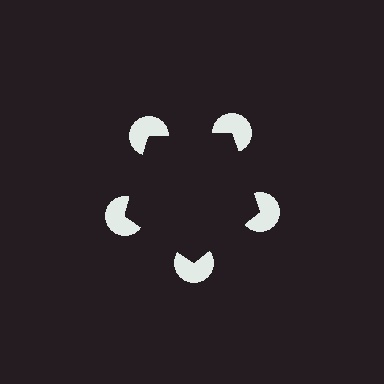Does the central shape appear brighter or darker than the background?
It typically appears slightly darker than the background, even though no actual brightness change is drawn.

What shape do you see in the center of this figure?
An illusory pentagon — its edges are inferred from the aligned wedge cuts in the pac-man discs, not physically drawn.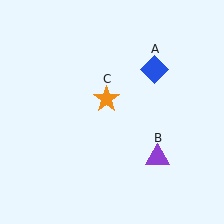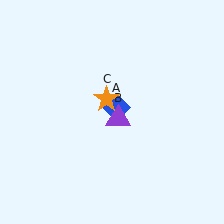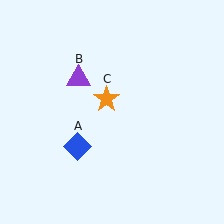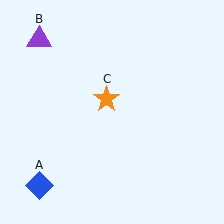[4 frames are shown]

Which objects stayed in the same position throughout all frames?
Orange star (object C) remained stationary.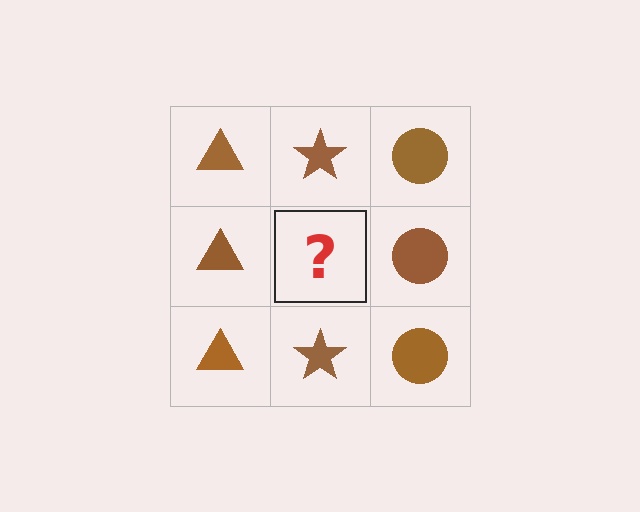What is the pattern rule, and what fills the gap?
The rule is that each column has a consistent shape. The gap should be filled with a brown star.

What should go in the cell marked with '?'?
The missing cell should contain a brown star.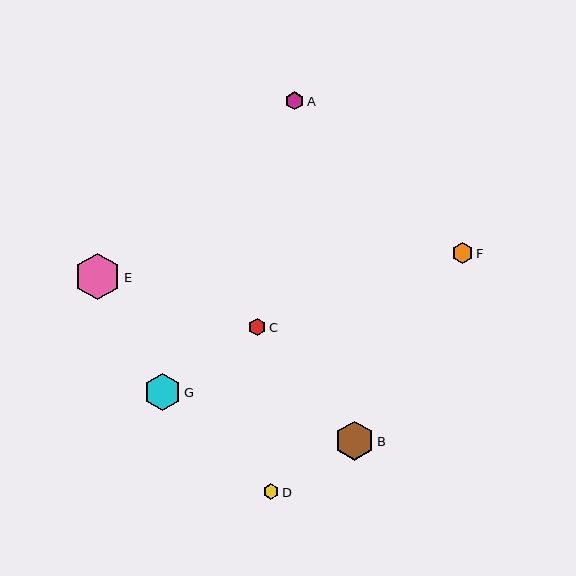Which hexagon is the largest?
Hexagon E is the largest with a size of approximately 46 pixels.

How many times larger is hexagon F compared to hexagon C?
Hexagon F is approximately 1.2 times the size of hexagon C.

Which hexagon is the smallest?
Hexagon D is the smallest with a size of approximately 15 pixels.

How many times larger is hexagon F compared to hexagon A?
Hexagon F is approximately 1.1 times the size of hexagon A.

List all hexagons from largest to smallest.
From largest to smallest: E, B, G, F, A, C, D.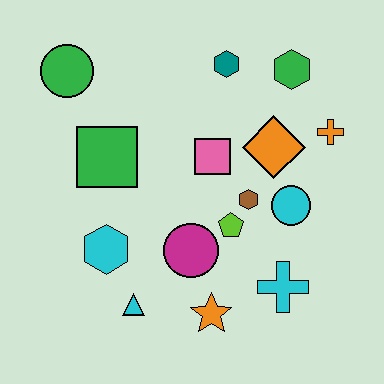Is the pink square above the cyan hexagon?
Yes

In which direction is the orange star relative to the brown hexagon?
The orange star is below the brown hexagon.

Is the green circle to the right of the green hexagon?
No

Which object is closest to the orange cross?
The orange diamond is closest to the orange cross.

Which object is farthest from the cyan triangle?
The green hexagon is farthest from the cyan triangle.